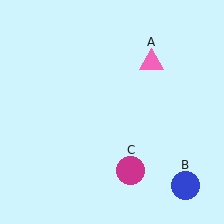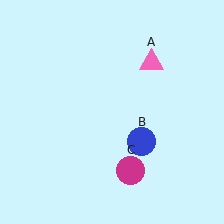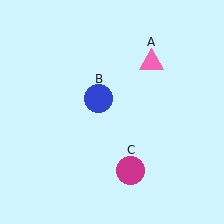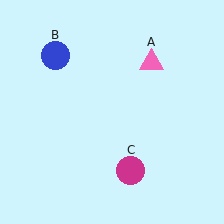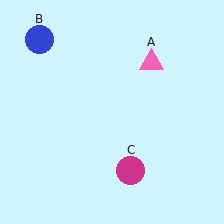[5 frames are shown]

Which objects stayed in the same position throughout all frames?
Pink triangle (object A) and magenta circle (object C) remained stationary.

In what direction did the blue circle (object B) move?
The blue circle (object B) moved up and to the left.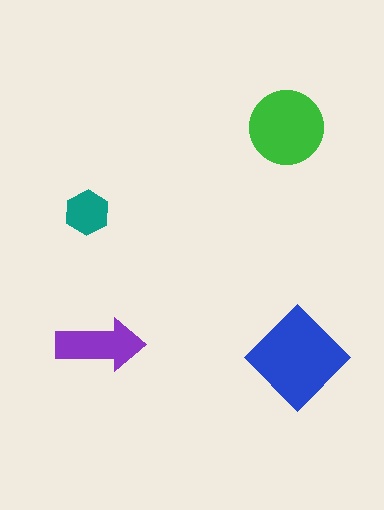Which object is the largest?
The blue diamond.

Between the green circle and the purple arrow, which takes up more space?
The green circle.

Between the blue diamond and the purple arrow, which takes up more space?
The blue diamond.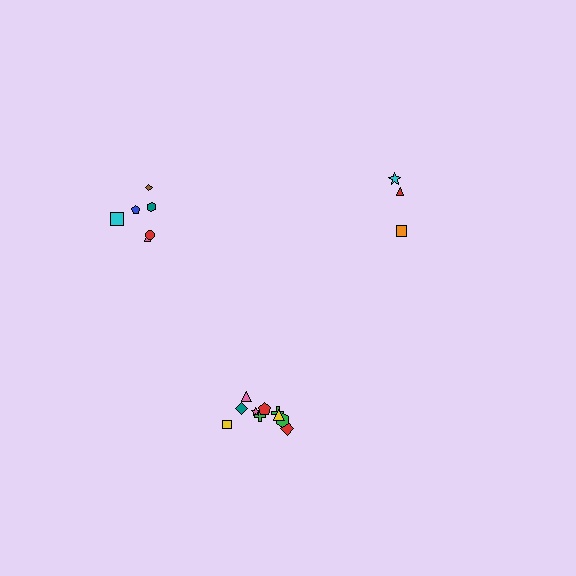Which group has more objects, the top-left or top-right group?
The top-left group.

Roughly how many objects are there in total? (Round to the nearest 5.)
Roughly 20 objects in total.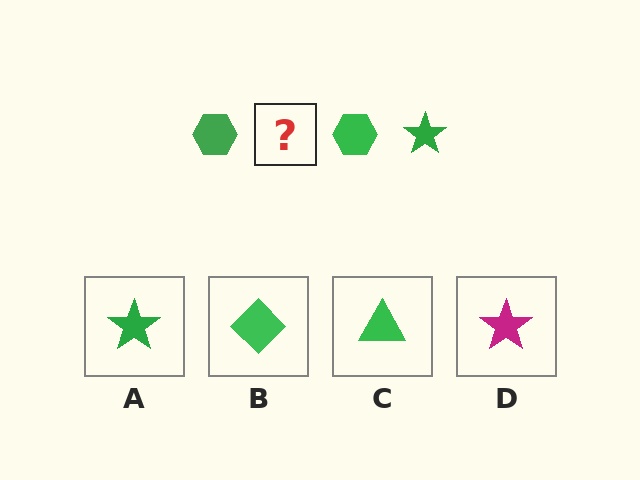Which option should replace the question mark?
Option A.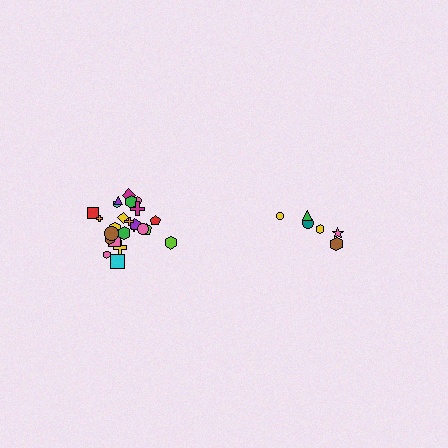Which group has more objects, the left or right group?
The left group.